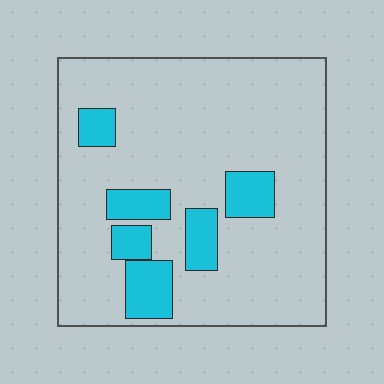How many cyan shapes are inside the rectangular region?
6.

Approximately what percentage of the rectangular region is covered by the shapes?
Approximately 15%.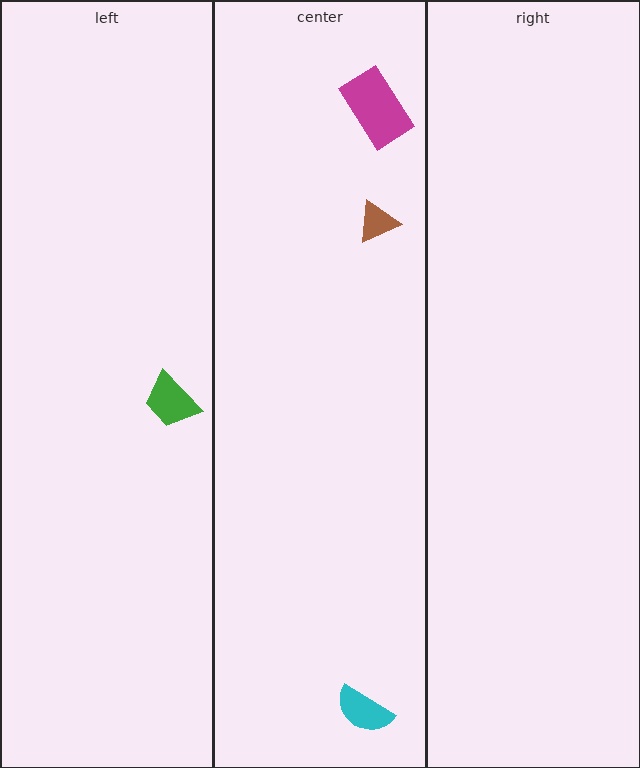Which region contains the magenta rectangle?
The center region.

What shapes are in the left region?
The green trapezoid.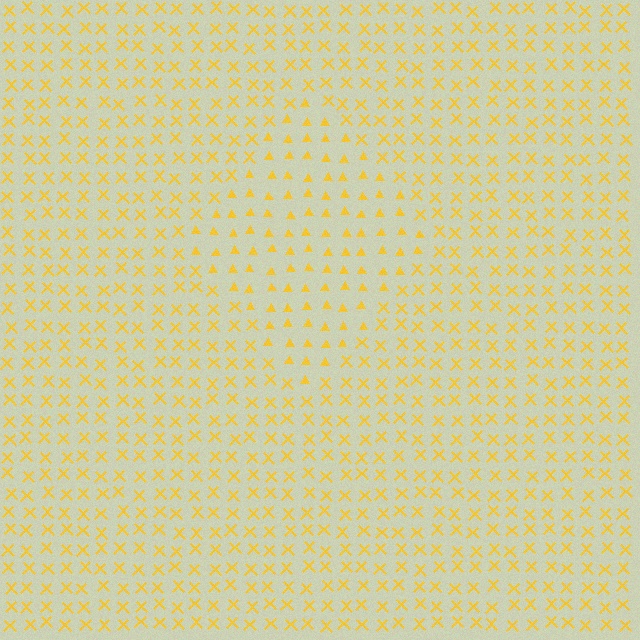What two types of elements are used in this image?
The image uses triangles inside the diamond region and X marks outside it.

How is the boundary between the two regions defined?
The boundary is defined by a change in element shape: triangles inside vs. X marks outside. All elements share the same color and spacing.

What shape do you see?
I see a diamond.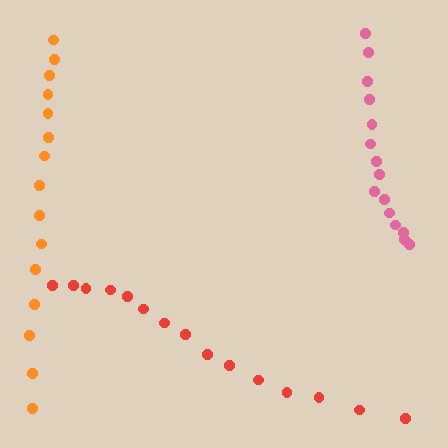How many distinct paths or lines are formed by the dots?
There are 3 distinct paths.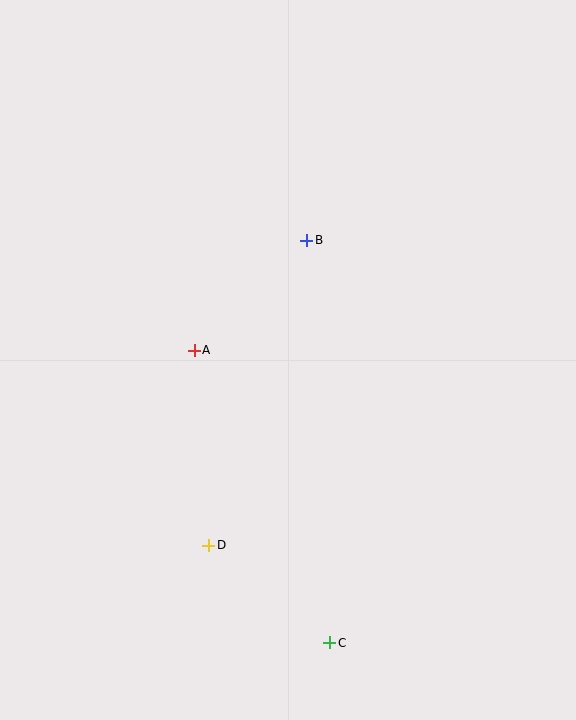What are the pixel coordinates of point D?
Point D is at (209, 545).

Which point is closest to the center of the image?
Point A at (194, 350) is closest to the center.